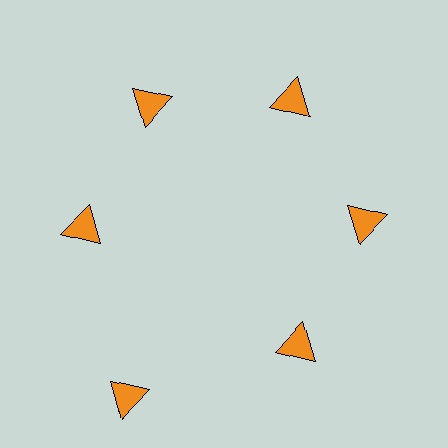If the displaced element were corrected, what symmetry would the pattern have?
It would have 6-fold rotational symmetry — the pattern would map onto itself every 60 degrees.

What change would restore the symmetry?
The symmetry would be restored by moving it inward, back onto the ring so that all 6 triangles sit at equal angles and equal distance from the center.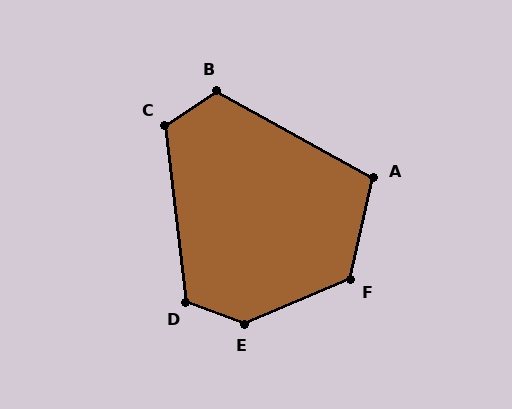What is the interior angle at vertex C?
Approximately 117 degrees (obtuse).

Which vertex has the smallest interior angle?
A, at approximately 106 degrees.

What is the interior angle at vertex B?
Approximately 117 degrees (obtuse).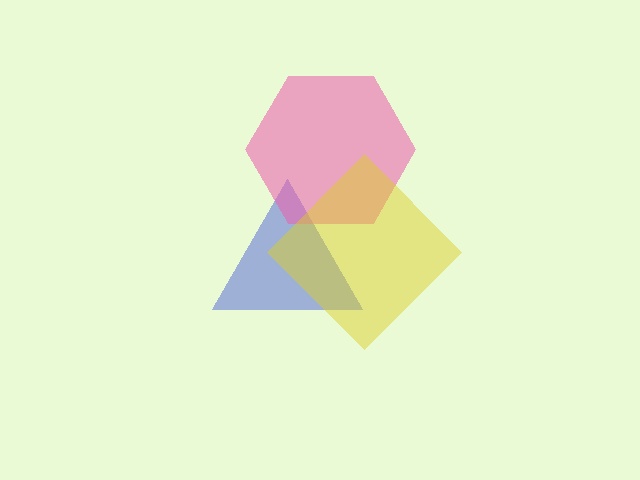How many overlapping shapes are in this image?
There are 3 overlapping shapes in the image.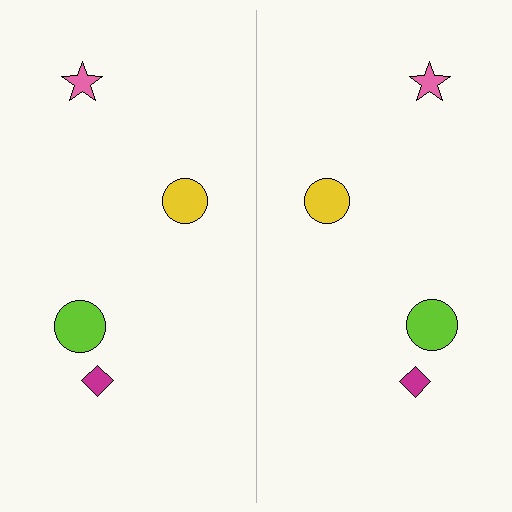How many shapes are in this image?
There are 8 shapes in this image.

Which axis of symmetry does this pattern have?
The pattern has a vertical axis of symmetry running through the center of the image.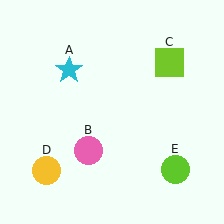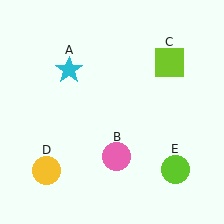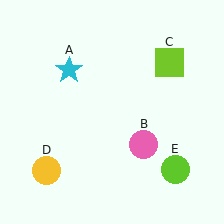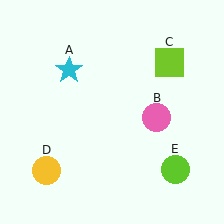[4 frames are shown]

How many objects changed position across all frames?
1 object changed position: pink circle (object B).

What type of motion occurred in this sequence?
The pink circle (object B) rotated counterclockwise around the center of the scene.